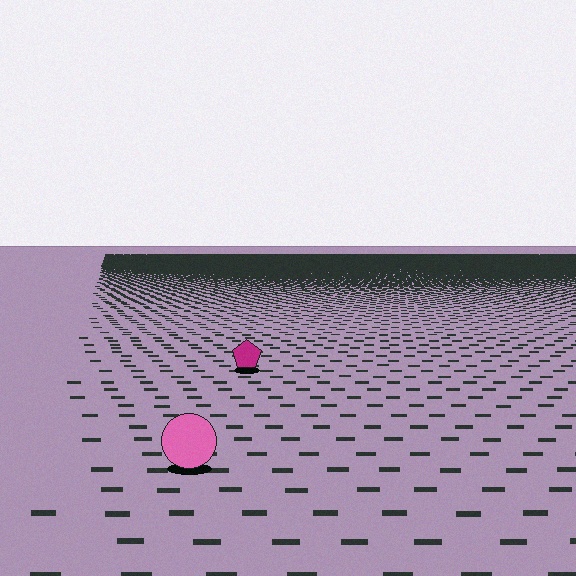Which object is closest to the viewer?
The pink circle is closest. The texture marks near it are larger and more spread out.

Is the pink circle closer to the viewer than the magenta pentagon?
Yes. The pink circle is closer — you can tell from the texture gradient: the ground texture is coarser near it.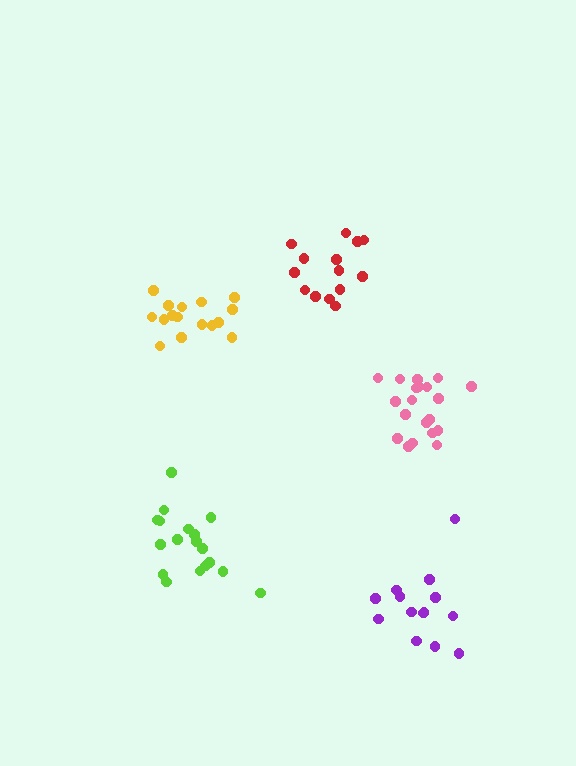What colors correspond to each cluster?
The clusters are colored: yellow, red, purple, pink, lime.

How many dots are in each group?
Group 1: 16 dots, Group 2: 14 dots, Group 3: 14 dots, Group 4: 20 dots, Group 5: 18 dots (82 total).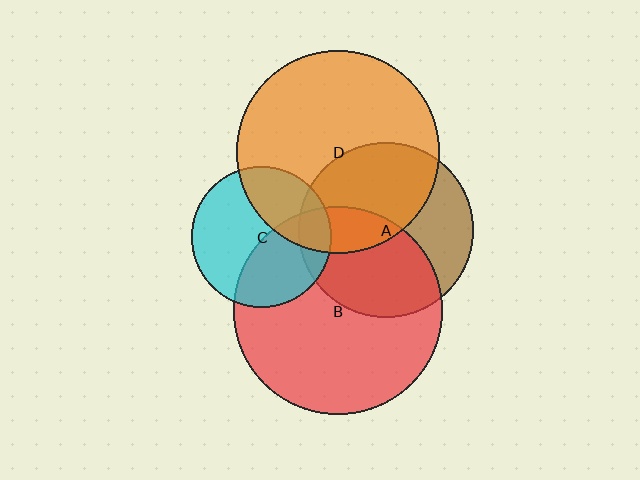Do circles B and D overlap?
Yes.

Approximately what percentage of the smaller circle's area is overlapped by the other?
Approximately 15%.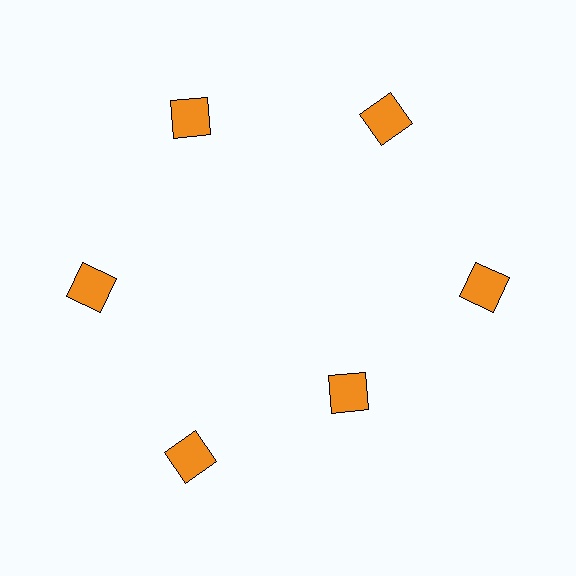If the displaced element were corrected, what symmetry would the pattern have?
It would have 6-fold rotational symmetry — the pattern would map onto itself every 60 degrees.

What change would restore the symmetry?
The symmetry would be restored by moving it outward, back onto the ring so that all 6 squares sit at equal angles and equal distance from the center.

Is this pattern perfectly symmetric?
No. The 6 orange squares are arranged in a ring, but one element near the 5 o'clock position is pulled inward toward the center, breaking the 6-fold rotational symmetry.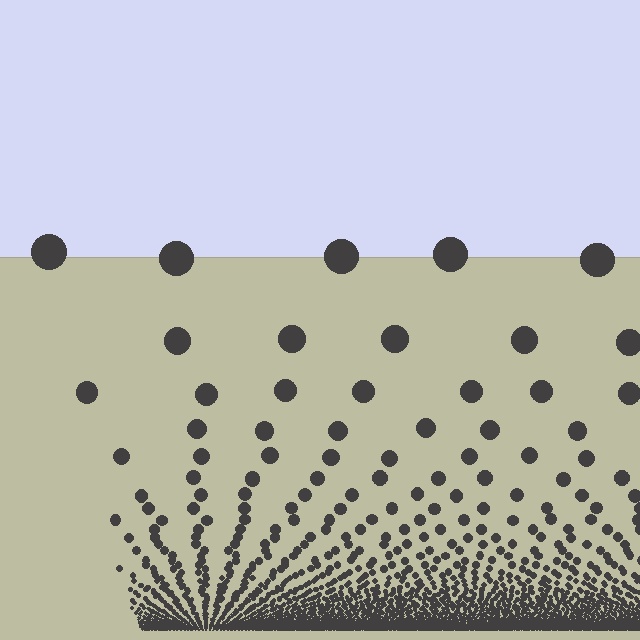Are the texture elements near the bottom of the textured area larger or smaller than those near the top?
Smaller. The gradient is inverted — elements near the bottom are smaller and denser.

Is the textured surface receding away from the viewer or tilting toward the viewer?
The surface appears to tilt toward the viewer. Texture elements get larger and sparser toward the top.